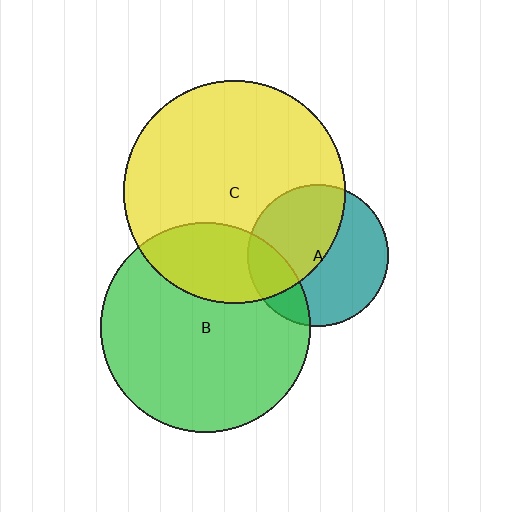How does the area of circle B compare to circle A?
Approximately 2.2 times.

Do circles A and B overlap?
Yes.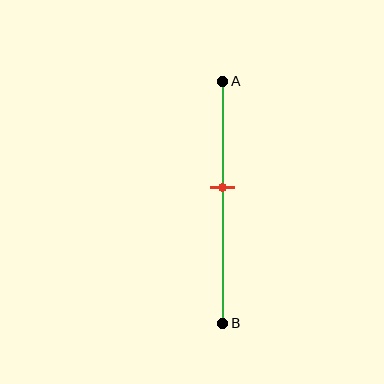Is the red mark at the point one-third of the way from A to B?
No, the mark is at about 45% from A, not at the 33% one-third point.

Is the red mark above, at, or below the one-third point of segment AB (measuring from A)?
The red mark is below the one-third point of segment AB.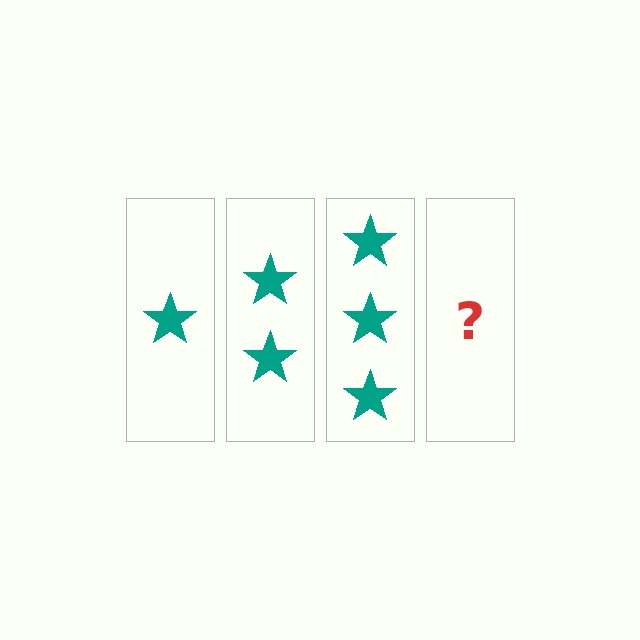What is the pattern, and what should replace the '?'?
The pattern is that each step adds one more star. The '?' should be 4 stars.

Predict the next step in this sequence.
The next step is 4 stars.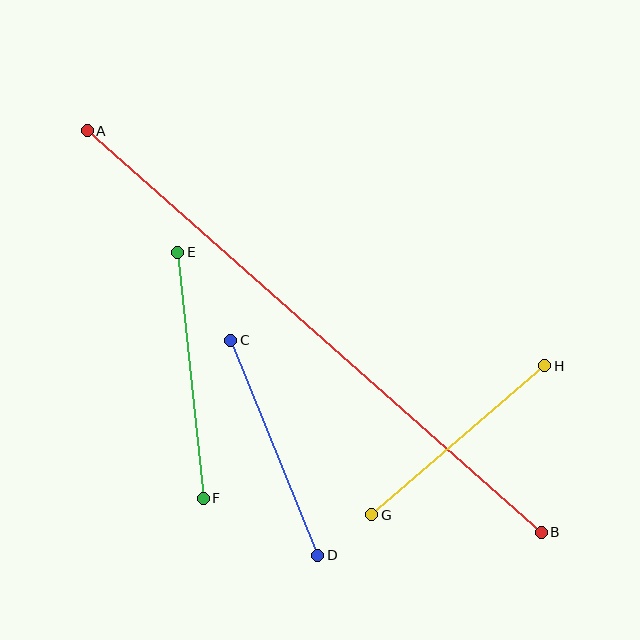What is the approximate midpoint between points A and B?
The midpoint is at approximately (314, 332) pixels.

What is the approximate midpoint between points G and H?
The midpoint is at approximately (458, 440) pixels.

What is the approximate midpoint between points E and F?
The midpoint is at approximately (191, 375) pixels.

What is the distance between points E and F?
The distance is approximately 248 pixels.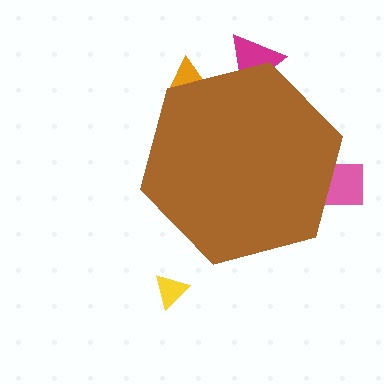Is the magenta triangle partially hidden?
Yes, the magenta triangle is partially hidden behind the brown hexagon.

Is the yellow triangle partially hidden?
No, the yellow triangle is fully visible.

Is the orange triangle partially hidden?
Yes, the orange triangle is partially hidden behind the brown hexagon.